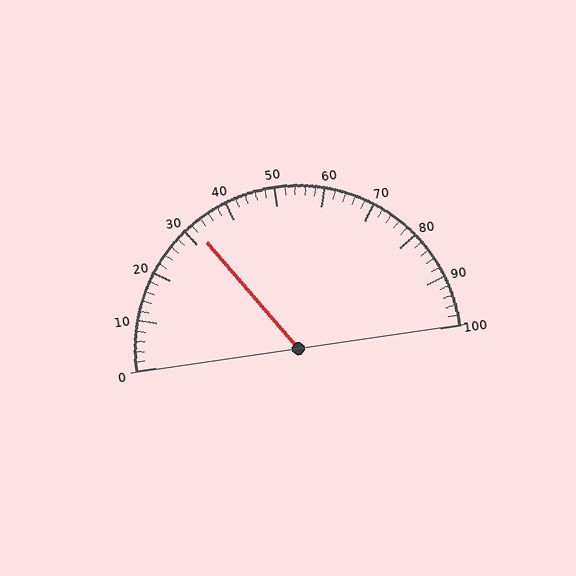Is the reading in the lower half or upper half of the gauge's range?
The reading is in the lower half of the range (0 to 100).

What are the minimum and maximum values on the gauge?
The gauge ranges from 0 to 100.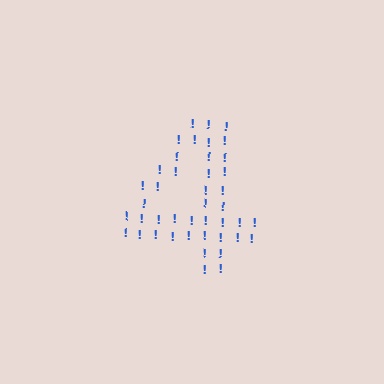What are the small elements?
The small elements are exclamation marks.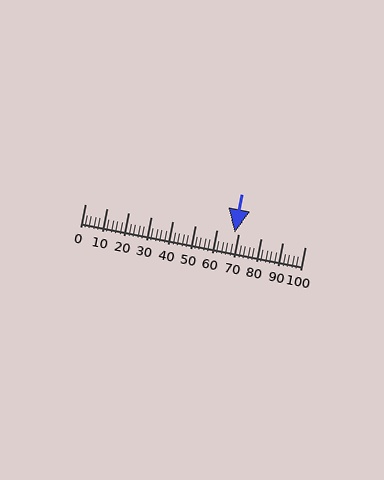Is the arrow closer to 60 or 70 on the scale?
The arrow is closer to 70.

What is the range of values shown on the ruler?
The ruler shows values from 0 to 100.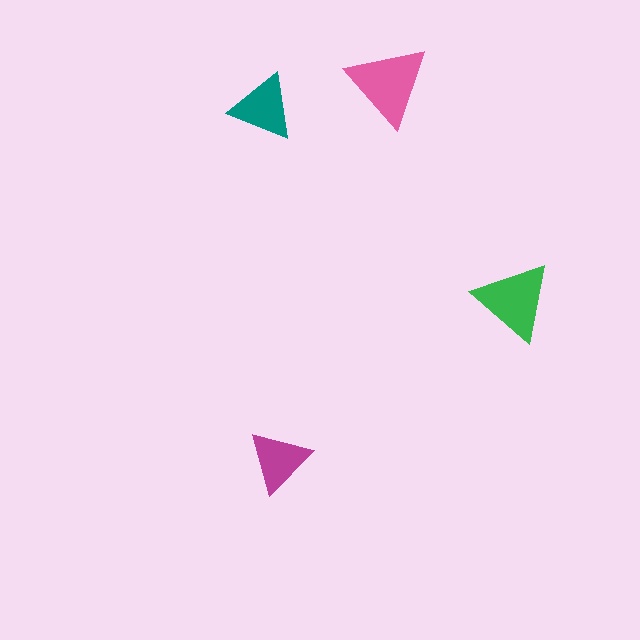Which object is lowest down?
The magenta triangle is bottommost.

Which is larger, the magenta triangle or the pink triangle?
The pink one.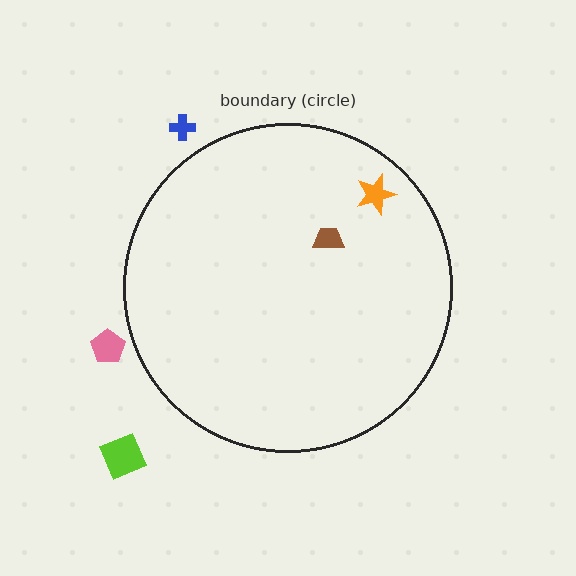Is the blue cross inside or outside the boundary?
Outside.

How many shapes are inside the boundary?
2 inside, 3 outside.